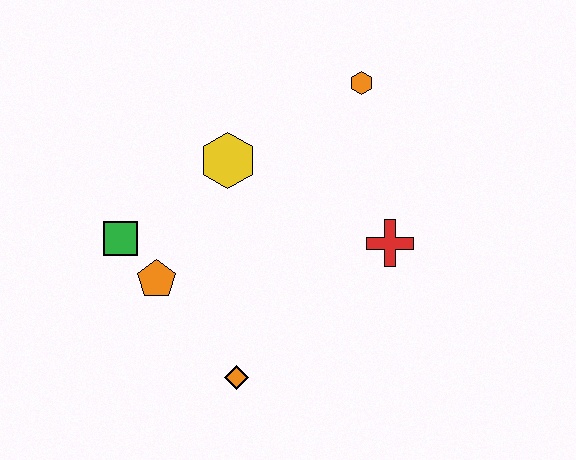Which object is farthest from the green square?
The orange hexagon is farthest from the green square.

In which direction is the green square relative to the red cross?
The green square is to the left of the red cross.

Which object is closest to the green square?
The orange pentagon is closest to the green square.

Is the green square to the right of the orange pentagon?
No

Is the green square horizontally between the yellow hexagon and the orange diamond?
No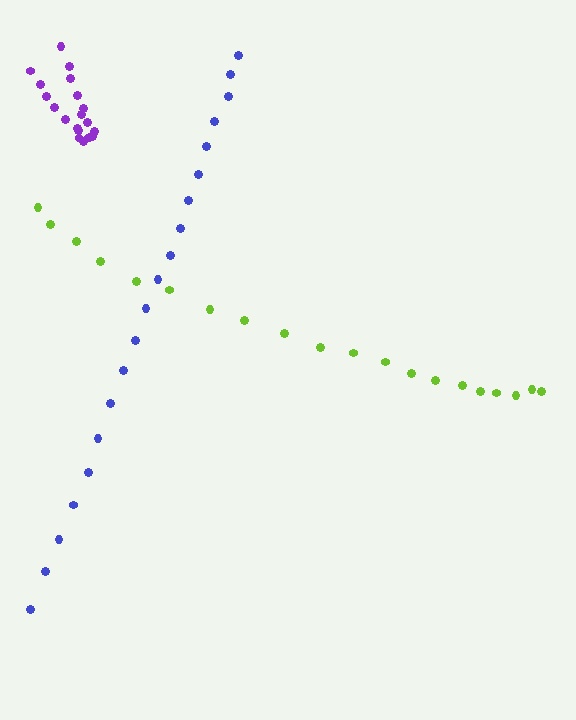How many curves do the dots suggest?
There are 3 distinct paths.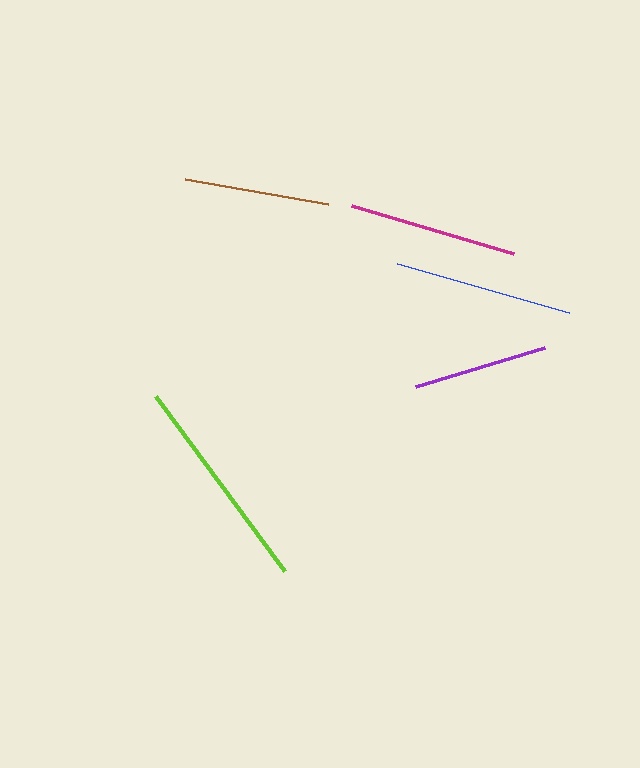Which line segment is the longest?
The lime line is the longest at approximately 218 pixels.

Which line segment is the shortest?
The purple line is the shortest at approximately 135 pixels.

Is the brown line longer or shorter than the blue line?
The blue line is longer than the brown line.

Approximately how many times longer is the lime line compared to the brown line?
The lime line is approximately 1.5 times the length of the brown line.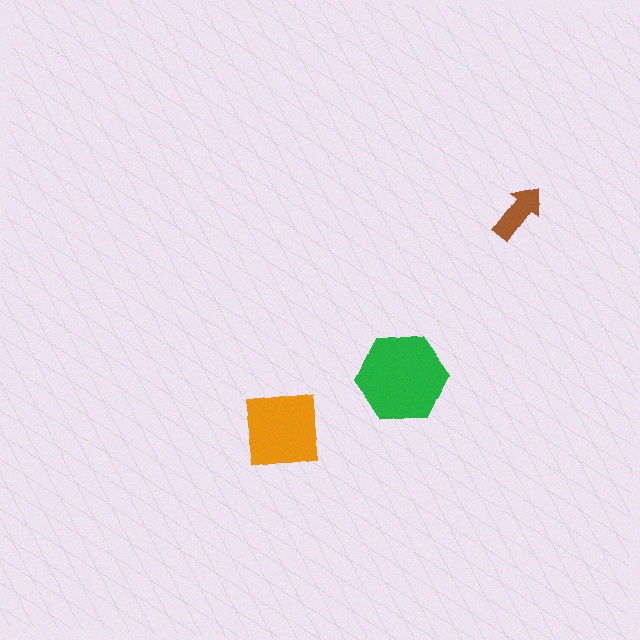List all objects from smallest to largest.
The brown arrow, the orange square, the green hexagon.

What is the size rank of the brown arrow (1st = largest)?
3rd.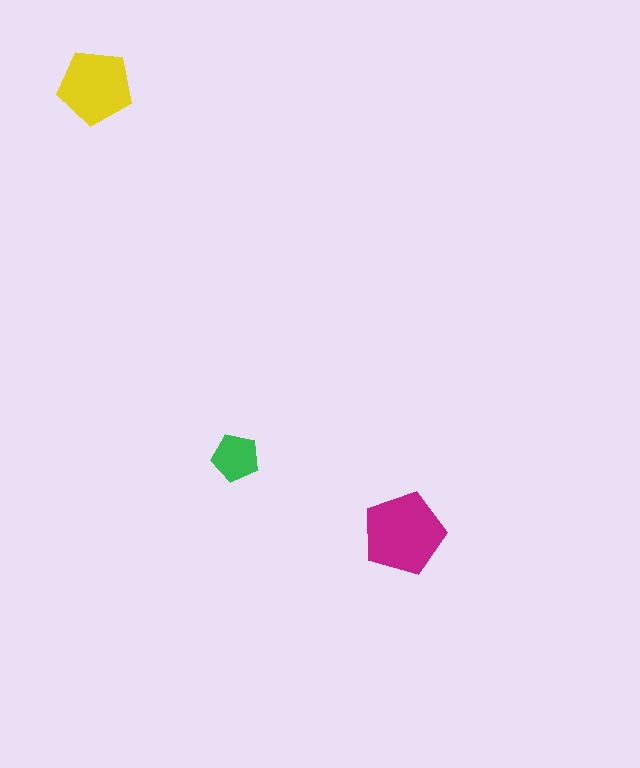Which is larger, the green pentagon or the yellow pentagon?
The yellow one.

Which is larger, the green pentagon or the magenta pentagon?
The magenta one.